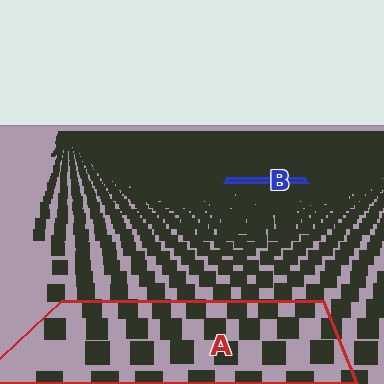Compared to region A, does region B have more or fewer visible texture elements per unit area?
Region B has more texture elements per unit area — they are packed more densely because it is farther away.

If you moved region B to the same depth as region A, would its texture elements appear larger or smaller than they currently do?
They would appear larger. At a closer depth, the same texture elements are projected at a bigger on-screen size.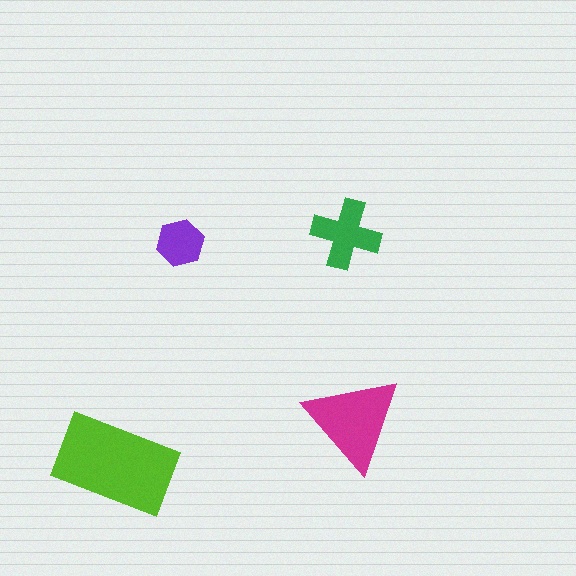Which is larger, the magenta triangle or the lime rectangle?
The lime rectangle.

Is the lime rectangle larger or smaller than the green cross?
Larger.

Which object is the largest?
The lime rectangle.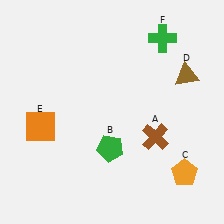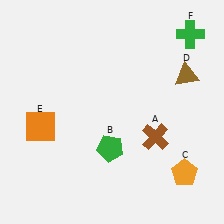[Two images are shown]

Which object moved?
The green cross (F) moved right.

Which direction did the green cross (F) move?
The green cross (F) moved right.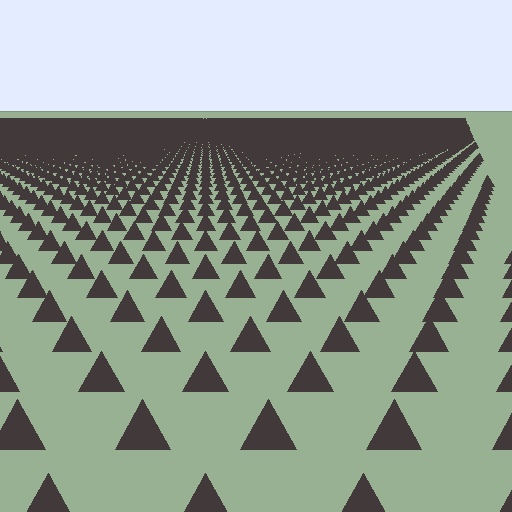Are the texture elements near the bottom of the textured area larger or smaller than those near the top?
Larger. Near the bottom, elements are closer to the viewer and appear at a bigger on-screen size.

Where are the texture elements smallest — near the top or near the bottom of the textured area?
Near the top.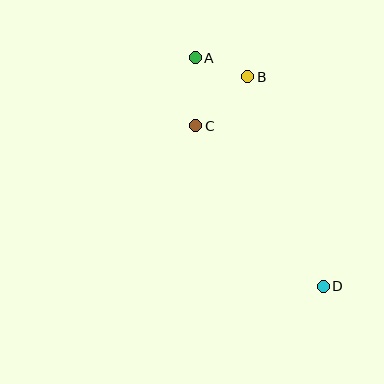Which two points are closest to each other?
Points A and B are closest to each other.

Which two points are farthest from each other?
Points A and D are farthest from each other.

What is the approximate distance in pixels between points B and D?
The distance between B and D is approximately 223 pixels.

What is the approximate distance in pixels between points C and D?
The distance between C and D is approximately 205 pixels.